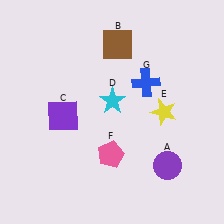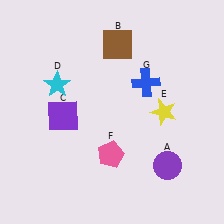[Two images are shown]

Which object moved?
The cyan star (D) moved left.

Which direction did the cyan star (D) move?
The cyan star (D) moved left.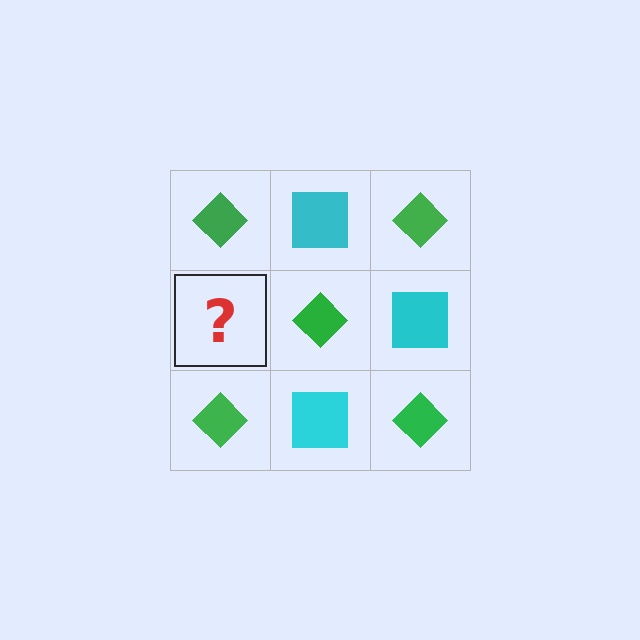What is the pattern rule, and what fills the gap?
The rule is that it alternates green diamond and cyan square in a checkerboard pattern. The gap should be filled with a cyan square.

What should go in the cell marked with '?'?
The missing cell should contain a cyan square.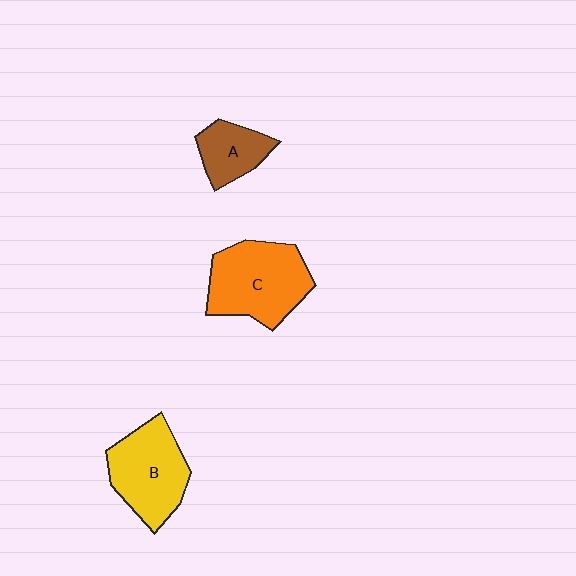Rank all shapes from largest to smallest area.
From largest to smallest: C (orange), B (yellow), A (brown).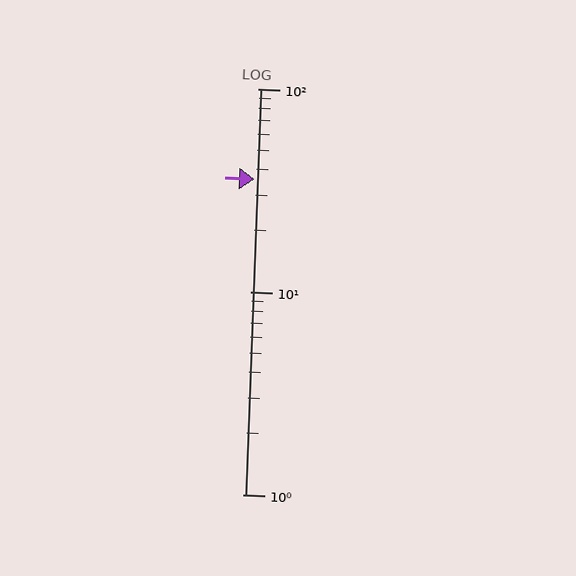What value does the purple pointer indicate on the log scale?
The pointer indicates approximately 36.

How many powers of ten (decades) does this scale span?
The scale spans 2 decades, from 1 to 100.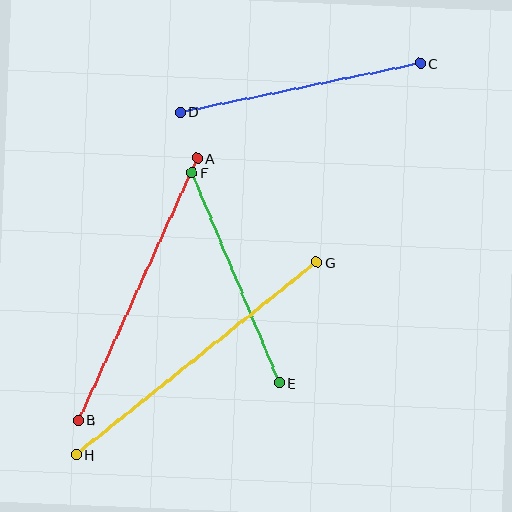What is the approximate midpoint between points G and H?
The midpoint is at approximately (196, 358) pixels.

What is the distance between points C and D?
The distance is approximately 245 pixels.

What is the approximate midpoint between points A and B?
The midpoint is at approximately (138, 289) pixels.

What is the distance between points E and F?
The distance is approximately 228 pixels.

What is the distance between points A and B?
The distance is approximately 288 pixels.